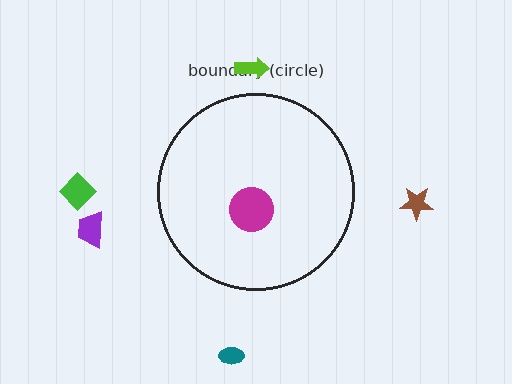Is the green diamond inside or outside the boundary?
Outside.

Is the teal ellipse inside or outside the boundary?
Outside.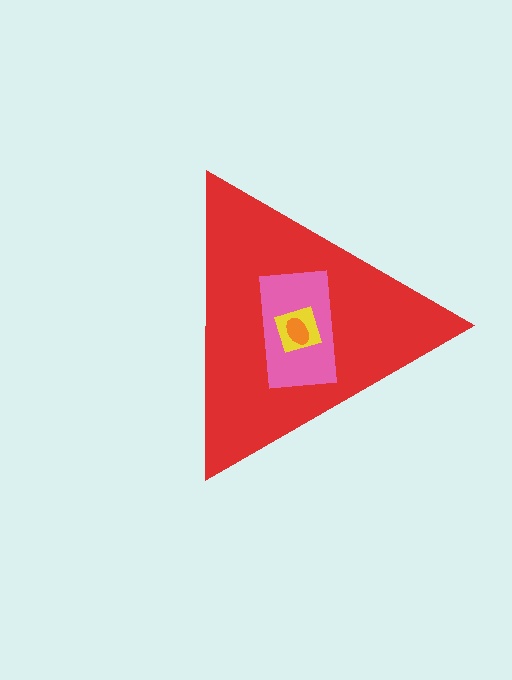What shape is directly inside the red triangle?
The pink rectangle.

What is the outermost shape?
The red triangle.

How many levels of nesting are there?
4.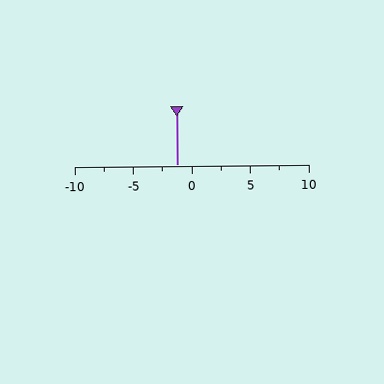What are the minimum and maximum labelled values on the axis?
The axis runs from -10 to 10.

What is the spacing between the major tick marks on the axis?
The major ticks are spaced 5 apart.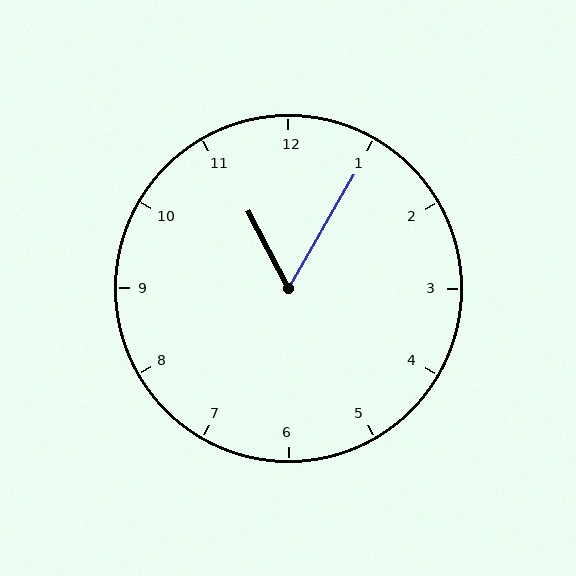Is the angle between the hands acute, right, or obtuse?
It is acute.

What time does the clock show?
11:05.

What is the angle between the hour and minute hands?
Approximately 58 degrees.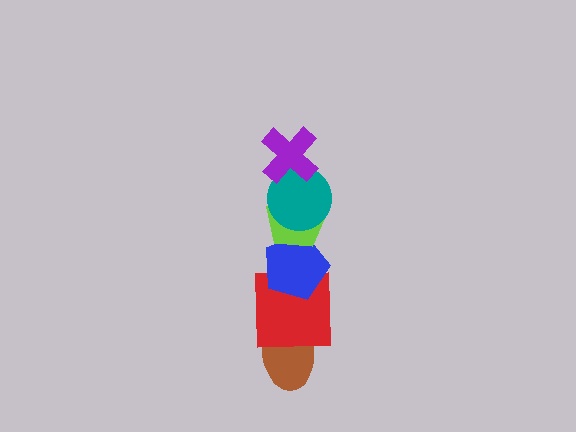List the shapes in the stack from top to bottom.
From top to bottom: the purple cross, the teal circle, the lime pentagon, the blue pentagon, the red square, the brown ellipse.